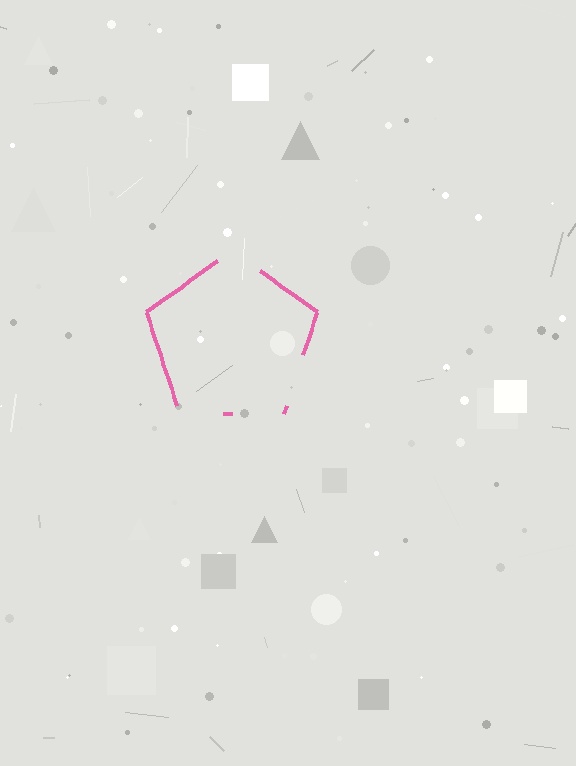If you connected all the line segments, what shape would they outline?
They would outline a pentagon.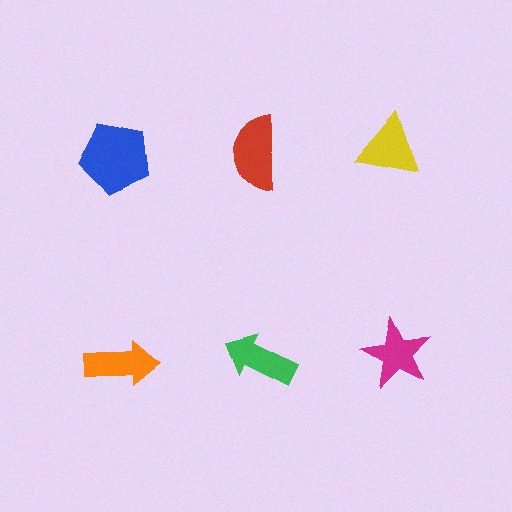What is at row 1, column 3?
A yellow triangle.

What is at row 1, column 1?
A blue pentagon.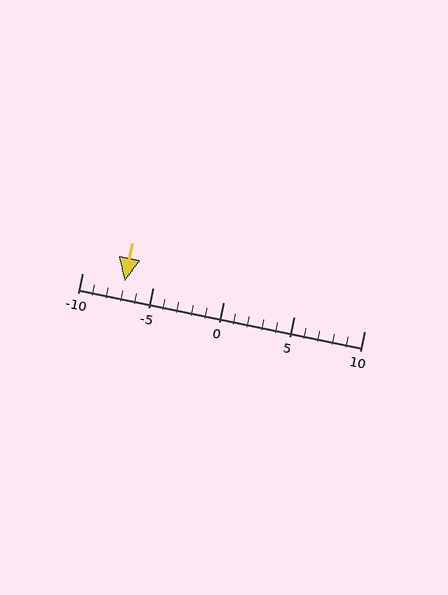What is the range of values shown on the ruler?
The ruler shows values from -10 to 10.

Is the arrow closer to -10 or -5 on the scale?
The arrow is closer to -5.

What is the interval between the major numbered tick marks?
The major tick marks are spaced 5 units apart.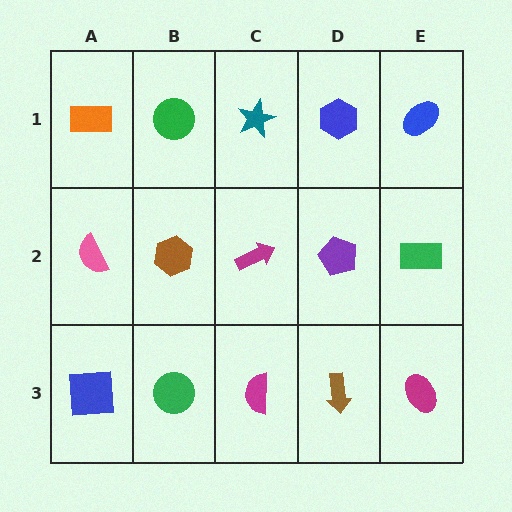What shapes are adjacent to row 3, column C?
A magenta arrow (row 2, column C), a green circle (row 3, column B), a brown arrow (row 3, column D).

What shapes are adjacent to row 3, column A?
A pink semicircle (row 2, column A), a green circle (row 3, column B).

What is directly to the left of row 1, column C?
A green circle.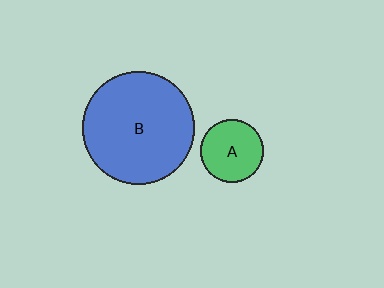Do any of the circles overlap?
No, none of the circles overlap.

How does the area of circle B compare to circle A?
Approximately 3.1 times.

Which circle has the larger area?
Circle B (blue).